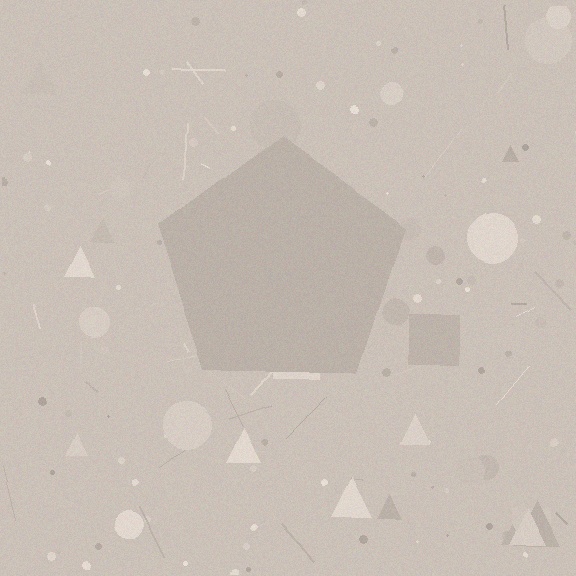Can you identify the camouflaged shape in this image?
The camouflaged shape is a pentagon.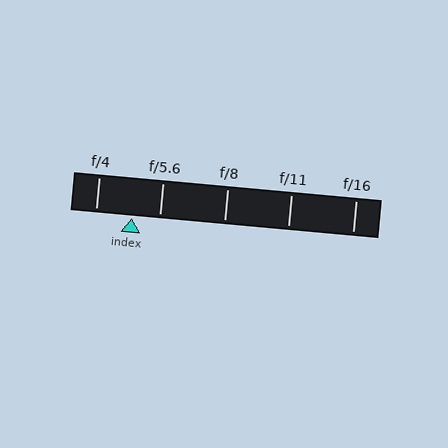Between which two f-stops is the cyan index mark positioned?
The index mark is between f/4 and f/5.6.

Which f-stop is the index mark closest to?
The index mark is closest to f/5.6.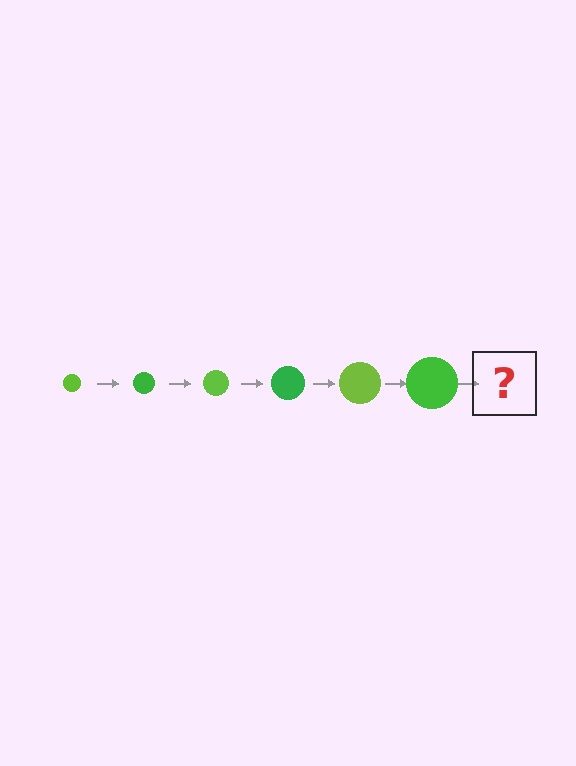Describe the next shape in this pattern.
It should be a lime circle, larger than the previous one.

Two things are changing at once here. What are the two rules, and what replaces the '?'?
The two rules are that the circle grows larger each step and the color cycles through lime and green. The '?' should be a lime circle, larger than the previous one.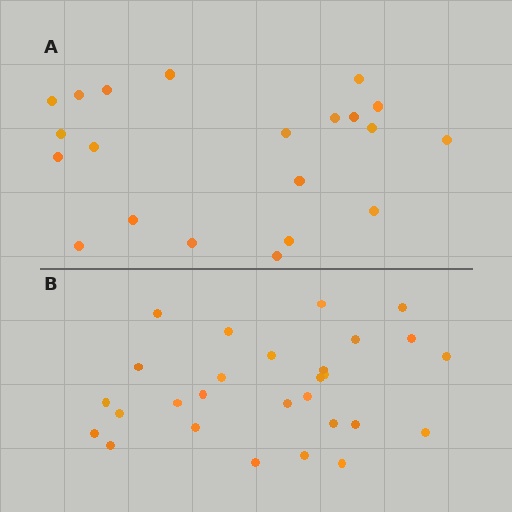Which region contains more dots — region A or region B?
Region B (the bottom region) has more dots.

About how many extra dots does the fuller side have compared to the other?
Region B has roughly 8 or so more dots than region A.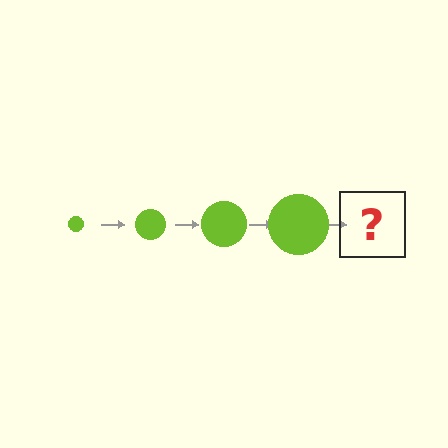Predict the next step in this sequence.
The next step is a lime circle, larger than the previous one.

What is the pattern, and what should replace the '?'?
The pattern is that the circle gets progressively larger each step. The '?' should be a lime circle, larger than the previous one.